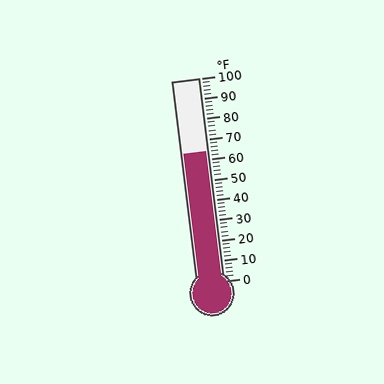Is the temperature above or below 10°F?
The temperature is above 10°F.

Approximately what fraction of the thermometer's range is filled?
The thermometer is filled to approximately 65% of its range.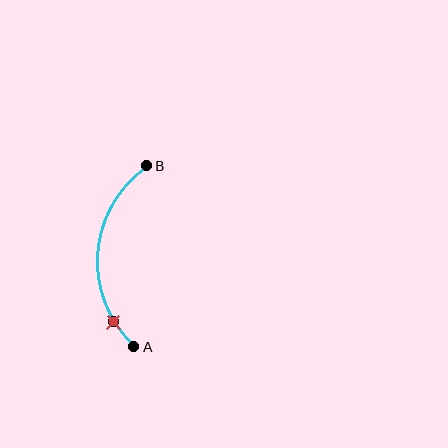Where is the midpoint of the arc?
The arc midpoint is the point on the curve farthest from the straight line joining A and B. It sits to the left of that line.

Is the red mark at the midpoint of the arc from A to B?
No. The red mark lies on the arc but is closer to endpoint A. The arc midpoint would be at the point on the curve equidistant along the arc from both A and B.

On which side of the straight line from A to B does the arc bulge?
The arc bulges to the left of the straight line connecting A and B.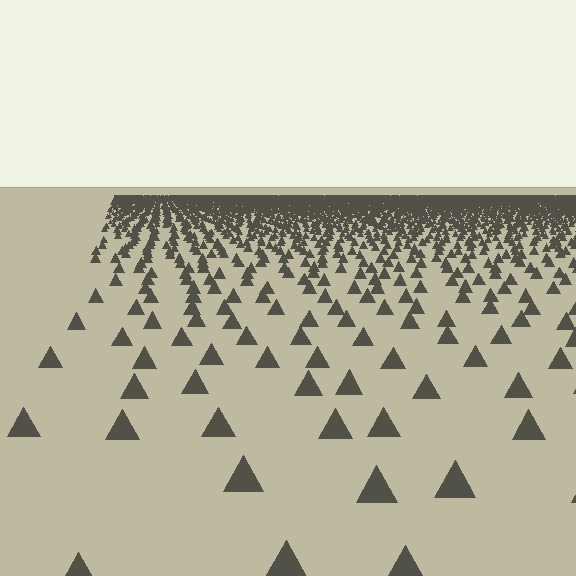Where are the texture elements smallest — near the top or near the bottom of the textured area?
Near the top.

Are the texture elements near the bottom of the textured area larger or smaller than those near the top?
Larger. Near the bottom, elements are closer to the viewer and appear at a bigger on-screen size.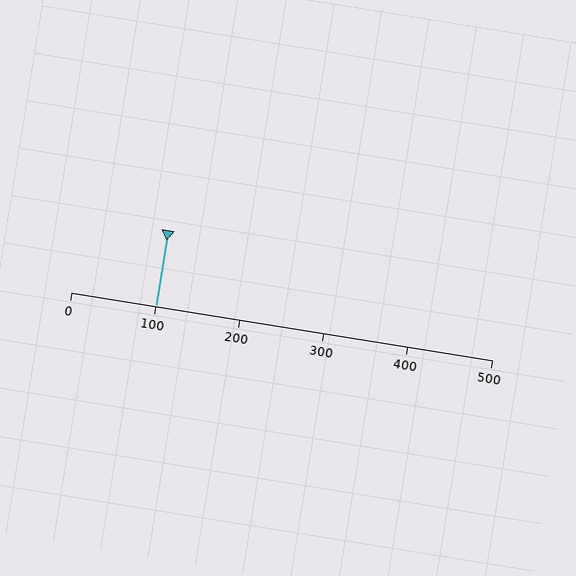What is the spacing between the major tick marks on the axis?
The major ticks are spaced 100 apart.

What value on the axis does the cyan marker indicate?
The marker indicates approximately 100.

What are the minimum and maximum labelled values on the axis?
The axis runs from 0 to 500.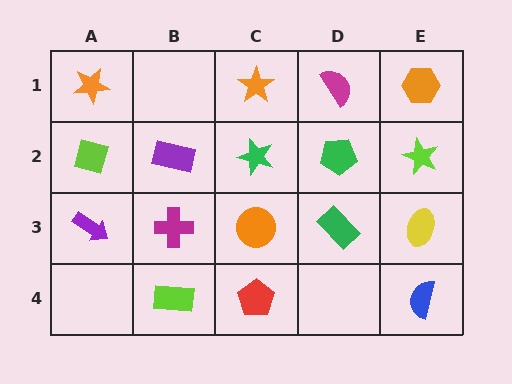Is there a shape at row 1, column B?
No, that cell is empty.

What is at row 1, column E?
An orange hexagon.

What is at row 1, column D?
A magenta semicircle.